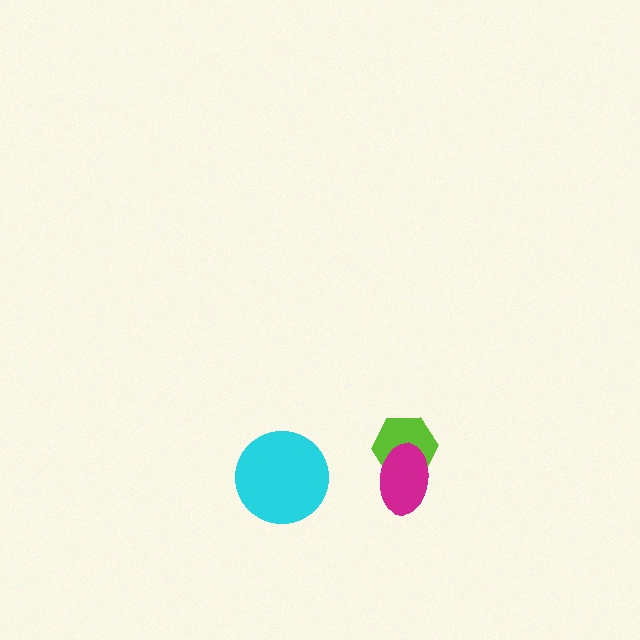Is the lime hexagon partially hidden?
Yes, it is partially covered by another shape.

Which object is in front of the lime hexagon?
The magenta ellipse is in front of the lime hexagon.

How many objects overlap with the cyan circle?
0 objects overlap with the cyan circle.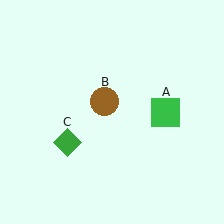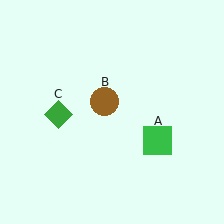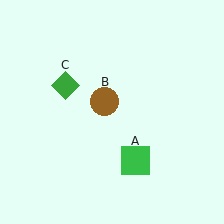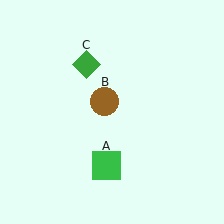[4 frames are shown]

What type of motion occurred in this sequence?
The green square (object A), green diamond (object C) rotated clockwise around the center of the scene.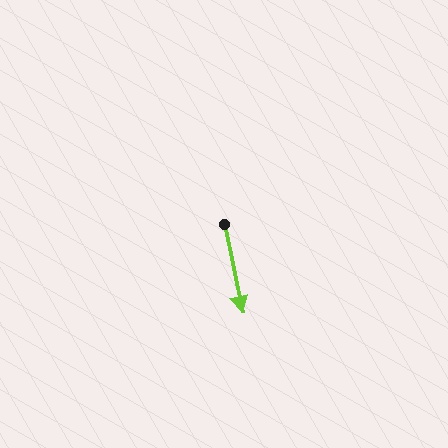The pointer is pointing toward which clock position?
Roughly 6 o'clock.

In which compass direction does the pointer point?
South.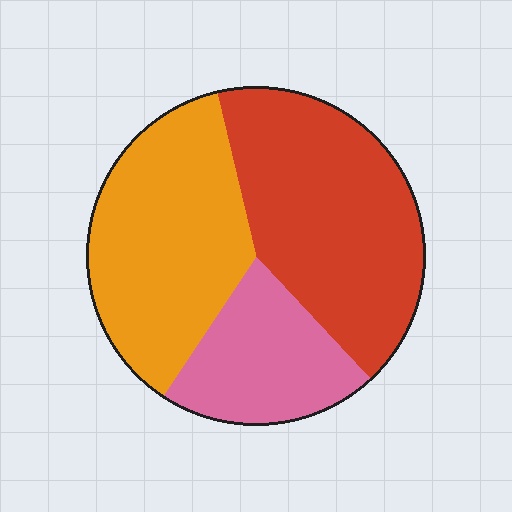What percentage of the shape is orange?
Orange takes up about three eighths (3/8) of the shape.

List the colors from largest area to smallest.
From largest to smallest: red, orange, pink.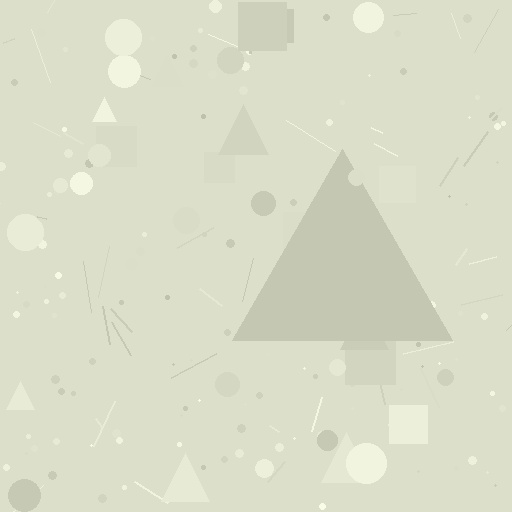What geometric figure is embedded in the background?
A triangle is embedded in the background.